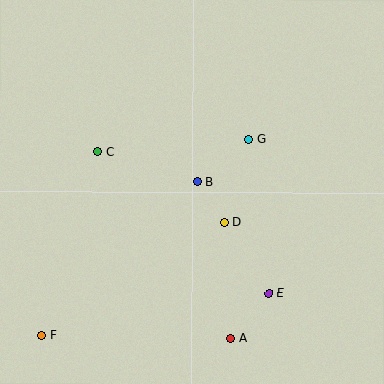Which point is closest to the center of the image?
Point B at (197, 182) is closest to the center.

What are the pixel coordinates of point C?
Point C is at (98, 151).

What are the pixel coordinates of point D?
Point D is at (224, 223).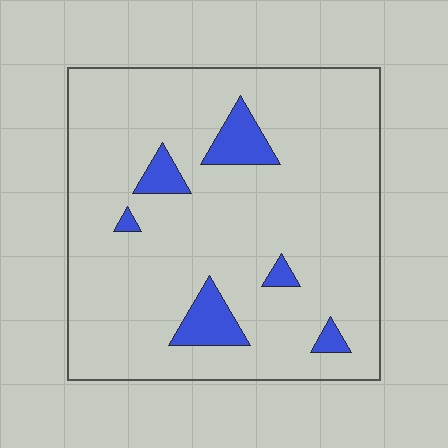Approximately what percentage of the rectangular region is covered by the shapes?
Approximately 10%.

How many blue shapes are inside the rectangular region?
6.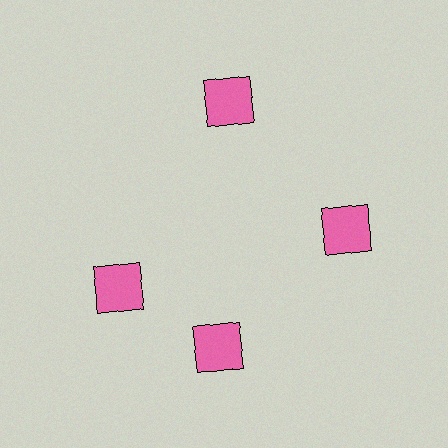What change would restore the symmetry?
The symmetry would be restored by rotating it back into even spacing with its neighbors so that all 4 squares sit at equal angles and equal distance from the center.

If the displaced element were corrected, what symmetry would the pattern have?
It would have 4-fold rotational symmetry — the pattern would map onto itself every 90 degrees.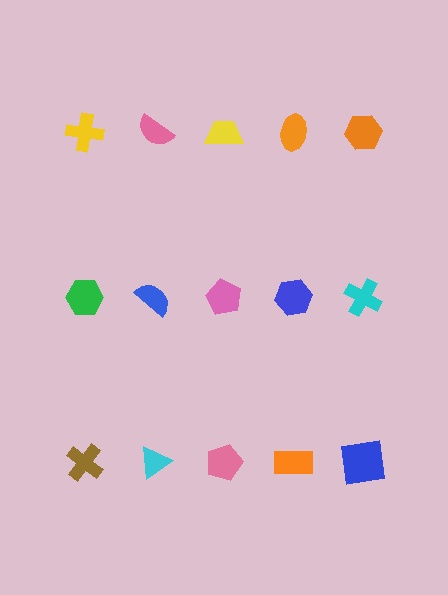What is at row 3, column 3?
A pink pentagon.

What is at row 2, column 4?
A blue hexagon.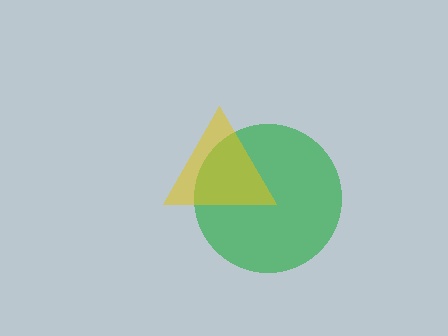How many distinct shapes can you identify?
There are 2 distinct shapes: a green circle, a yellow triangle.